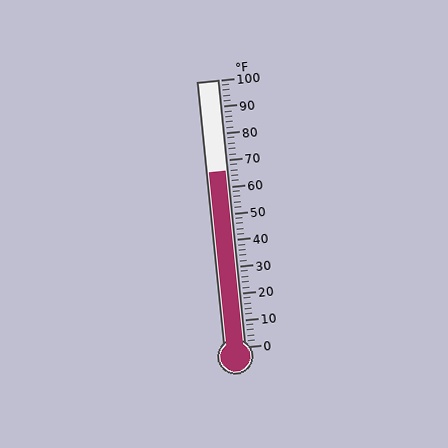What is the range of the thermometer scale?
The thermometer scale ranges from 0°F to 100°F.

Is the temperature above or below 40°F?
The temperature is above 40°F.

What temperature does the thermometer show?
The thermometer shows approximately 66°F.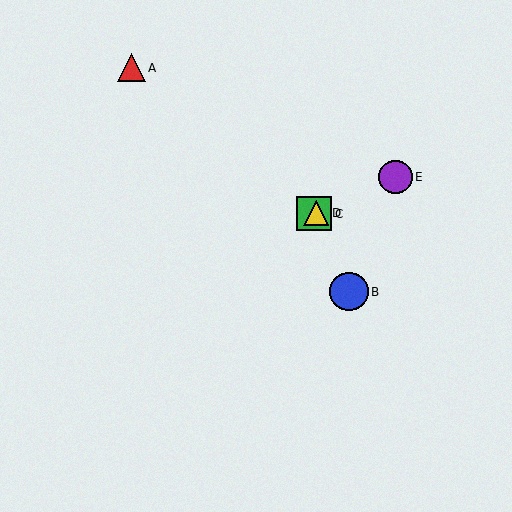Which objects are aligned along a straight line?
Objects C, D, E are aligned along a straight line.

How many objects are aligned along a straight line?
3 objects (C, D, E) are aligned along a straight line.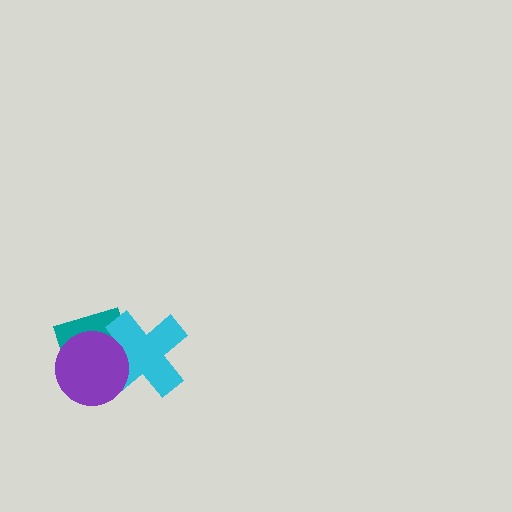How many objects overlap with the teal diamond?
2 objects overlap with the teal diamond.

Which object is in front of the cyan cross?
The purple circle is in front of the cyan cross.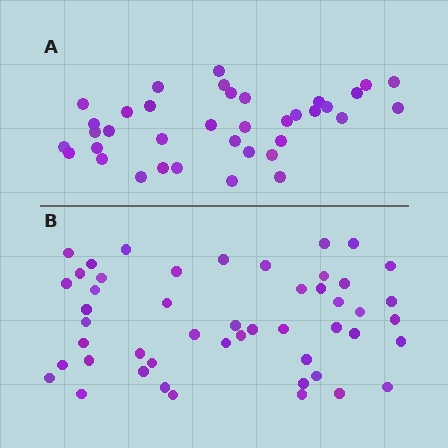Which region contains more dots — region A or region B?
Region B (the bottom region) has more dots.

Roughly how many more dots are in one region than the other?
Region B has roughly 12 or so more dots than region A.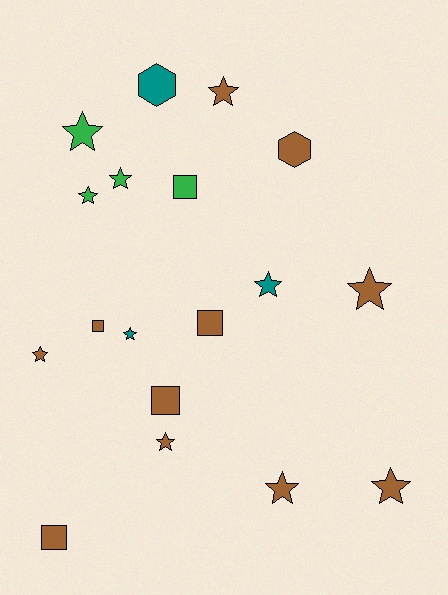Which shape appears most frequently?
Star, with 11 objects.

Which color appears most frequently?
Brown, with 11 objects.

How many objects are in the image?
There are 18 objects.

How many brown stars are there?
There are 6 brown stars.